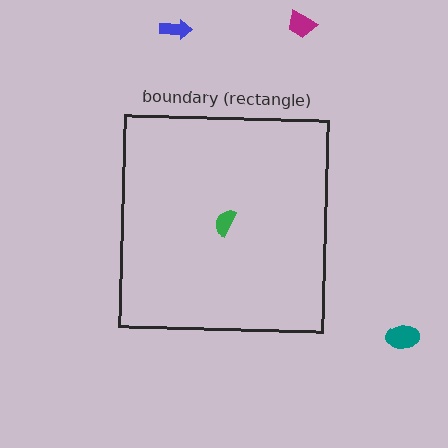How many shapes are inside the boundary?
1 inside, 3 outside.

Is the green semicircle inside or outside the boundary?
Inside.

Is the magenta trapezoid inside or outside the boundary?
Outside.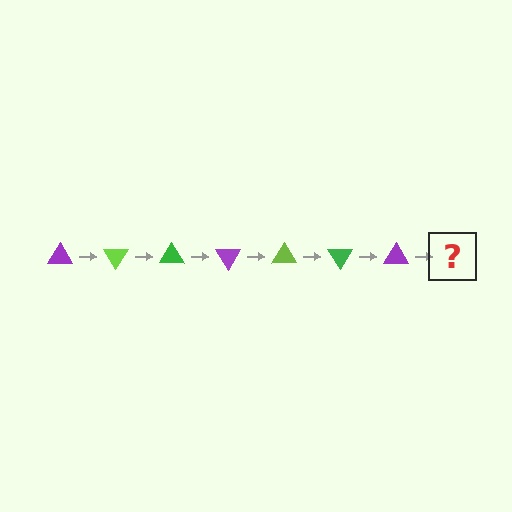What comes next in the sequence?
The next element should be a lime triangle, rotated 420 degrees from the start.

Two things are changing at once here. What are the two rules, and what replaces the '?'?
The two rules are that it rotates 60 degrees each step and the color cycles through purple, lime, and green. The '?' should be a lime triangle, rotated 420 degrees from the start.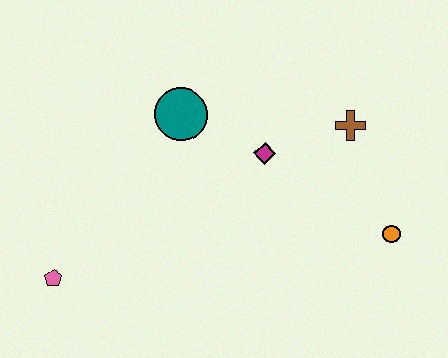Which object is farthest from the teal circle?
The orange circle is farthest from the teal circle.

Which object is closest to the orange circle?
The brown cross is closest to the orange circle.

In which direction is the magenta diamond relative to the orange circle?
The magenta diamond is to the left of the orange circle.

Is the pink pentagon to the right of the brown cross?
No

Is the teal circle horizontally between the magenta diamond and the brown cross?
No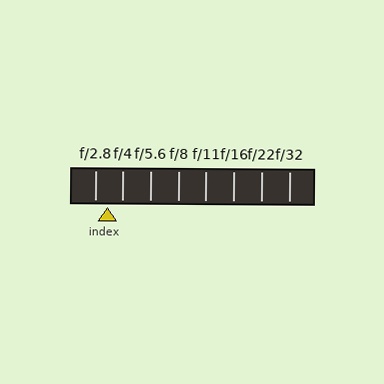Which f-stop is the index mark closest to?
The index mark is closest to f/2.8.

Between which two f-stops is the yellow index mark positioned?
The index mark is between f/2.8 and f/4.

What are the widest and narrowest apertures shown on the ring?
The widest aperture shown is f/2.8 and the narrowest is f/32.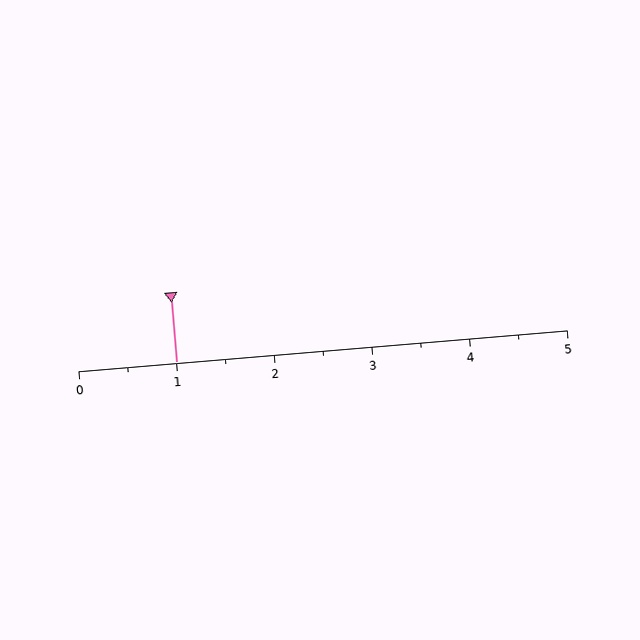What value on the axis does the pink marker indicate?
The marker indicates approximately 1.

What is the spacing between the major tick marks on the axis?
The major ticks are spaced 1 apart.